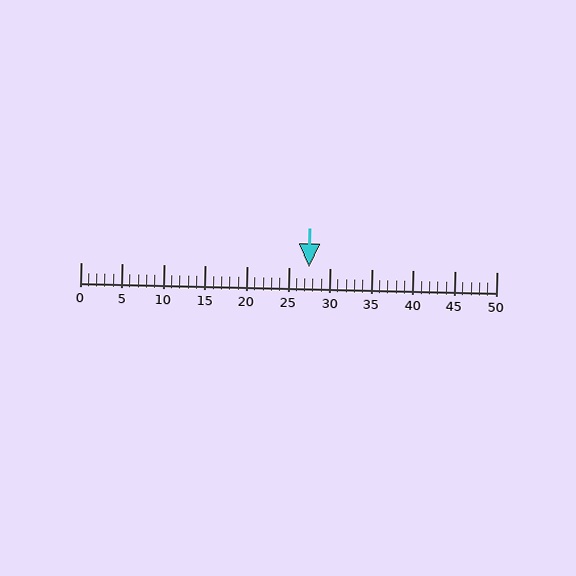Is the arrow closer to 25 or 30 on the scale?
The arrow is closer to 30.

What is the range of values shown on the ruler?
The ruler shows values from 0 to 50.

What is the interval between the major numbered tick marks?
The major tick marks are spaced 5 units apart.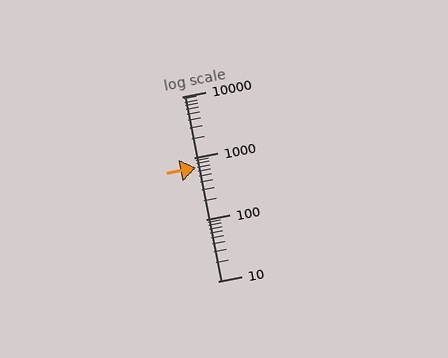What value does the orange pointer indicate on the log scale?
The pointer indicates approximately 690.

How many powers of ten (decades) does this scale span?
The scale spans 3 decades, from 10 to 10000.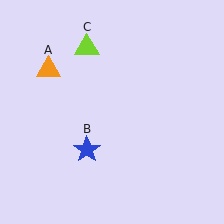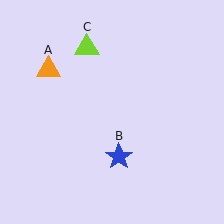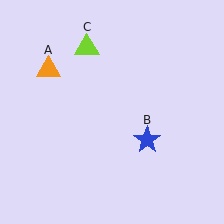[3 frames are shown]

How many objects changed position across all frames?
1 object changed position: blue star (object B).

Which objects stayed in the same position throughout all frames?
Orange triangle (object A) and lime triangle (object C) remained stationary.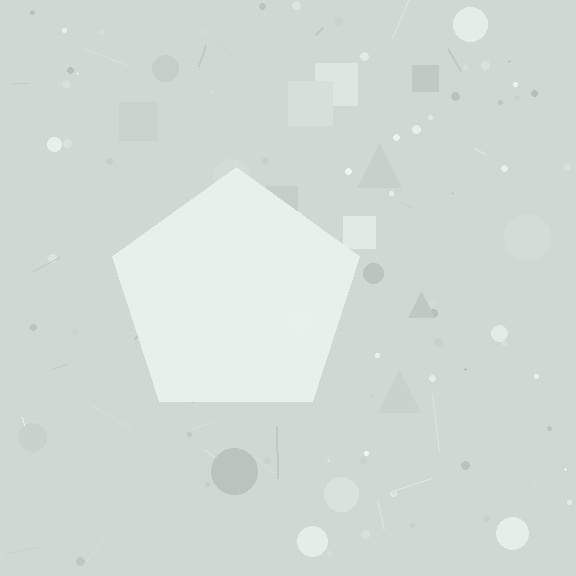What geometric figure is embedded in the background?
A pentagon is embedded in the background.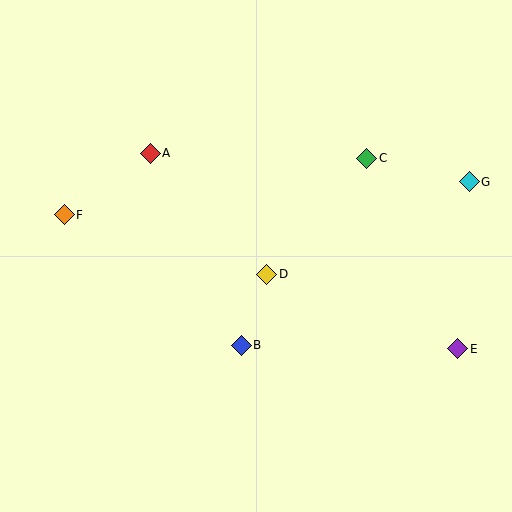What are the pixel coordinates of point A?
Point A is at (150, 153).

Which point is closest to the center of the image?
Point D at (267, 274) is closest to the center.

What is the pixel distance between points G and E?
The distance between G and E is 167 pixels.